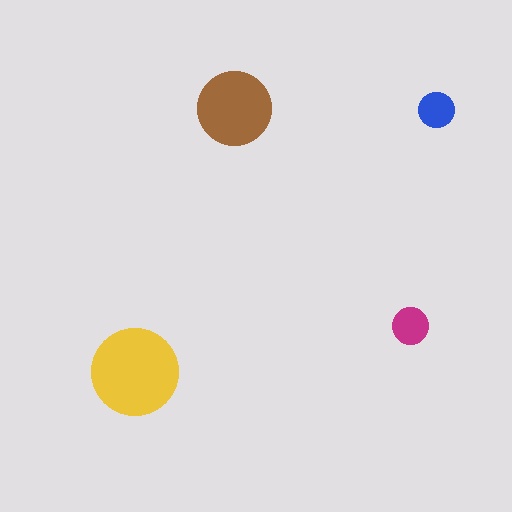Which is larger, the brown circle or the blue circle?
The brown one.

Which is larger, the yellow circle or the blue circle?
The yellow one.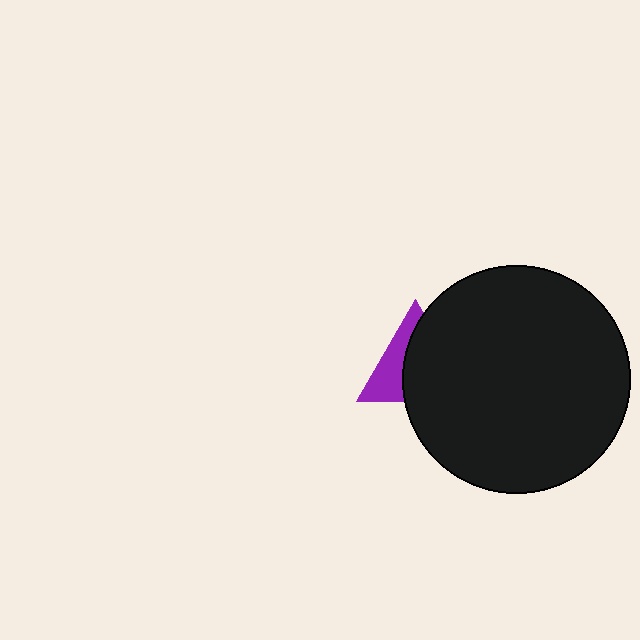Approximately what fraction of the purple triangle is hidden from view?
Roughly 61% of the purple triangle is hidden behind the black circle.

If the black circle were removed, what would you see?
You would see the complete purple triangle.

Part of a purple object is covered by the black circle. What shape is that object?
It is a triangle.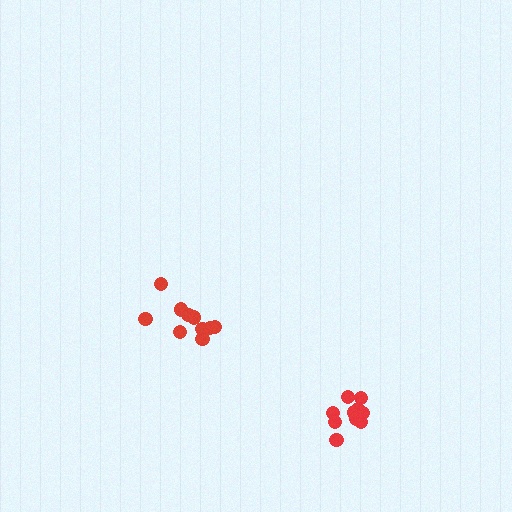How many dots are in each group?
Group 1: 10 dots, Group 2: 11 dots (21 total).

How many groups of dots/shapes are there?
There are 2 groups.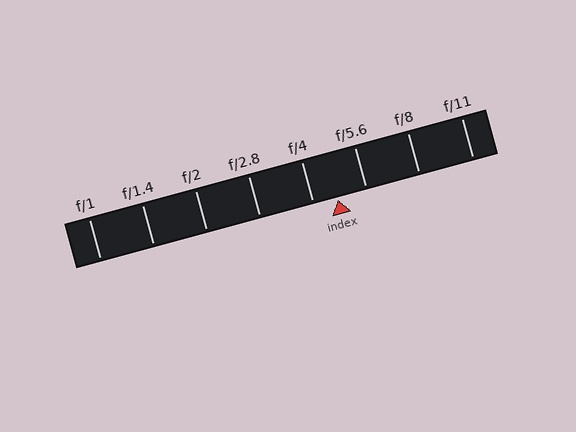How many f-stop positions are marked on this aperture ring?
There are 8 f-stop positions marked.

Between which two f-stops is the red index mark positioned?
The index mark is between f/4 and f/5.6.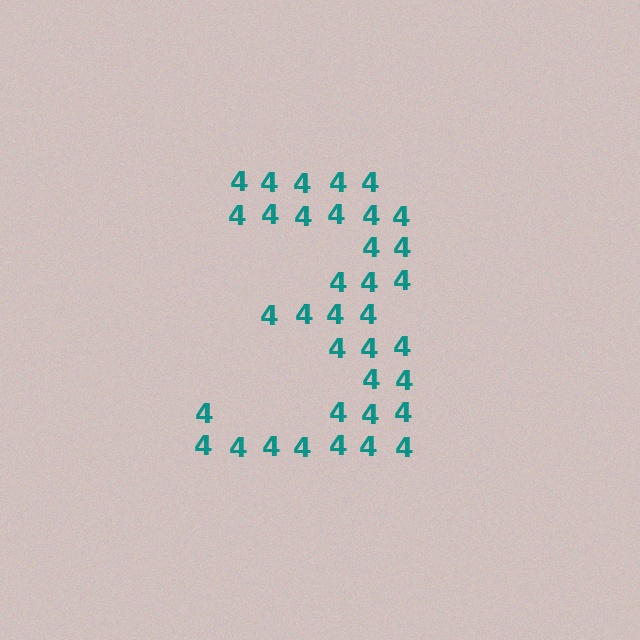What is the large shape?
The large shape is the digit 3.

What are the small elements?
The small elements are digit 4's.